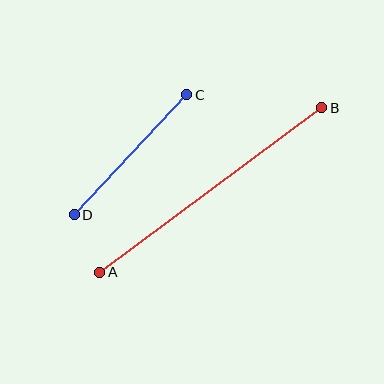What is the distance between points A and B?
The distance is approximately 276 pixels.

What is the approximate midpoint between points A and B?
The midpoint is at approximately (211, 190) pixels.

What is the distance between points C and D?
The distance is approximately 165 pixels.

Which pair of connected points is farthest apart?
Points A and B are farthest apart.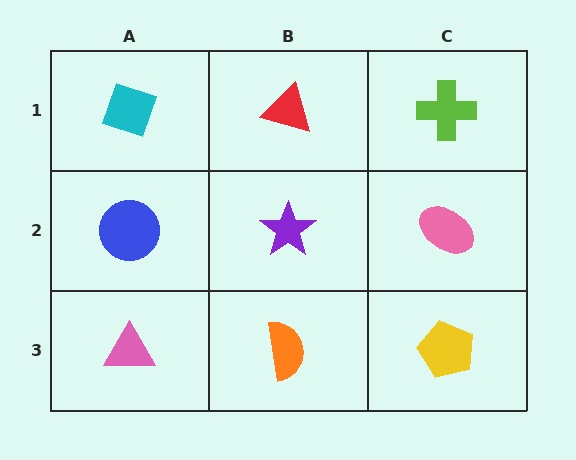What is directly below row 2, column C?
A yellow pentagon.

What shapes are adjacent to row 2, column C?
A lime cross (row 1, column C), a yellow pentagon (row 3, column C), a purple star (row 2, column B).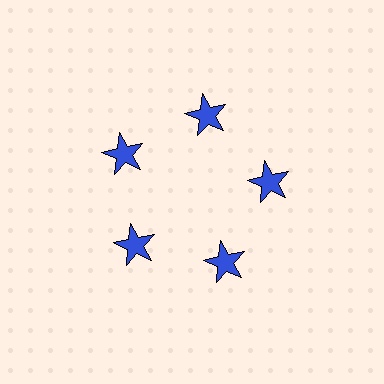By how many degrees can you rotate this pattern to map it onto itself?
The pattern maps onto itself every 72 degrees of rotation.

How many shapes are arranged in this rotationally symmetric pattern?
There are 5 shapes, arranged in 5 groups of 1.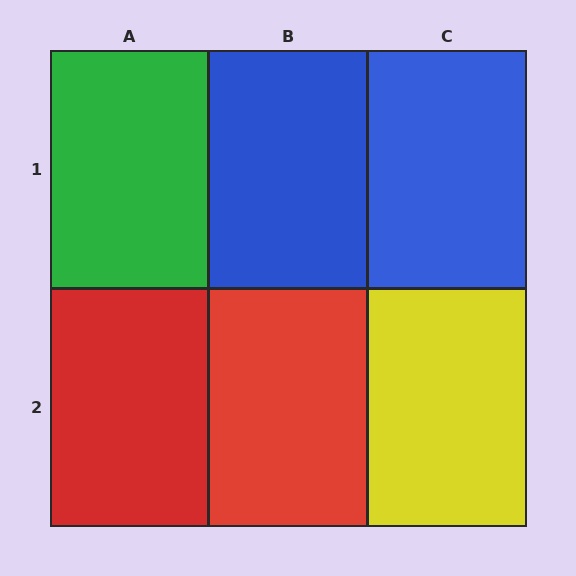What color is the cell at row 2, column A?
Red.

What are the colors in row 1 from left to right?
Green, blue, blue.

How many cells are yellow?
1 cell is yellow.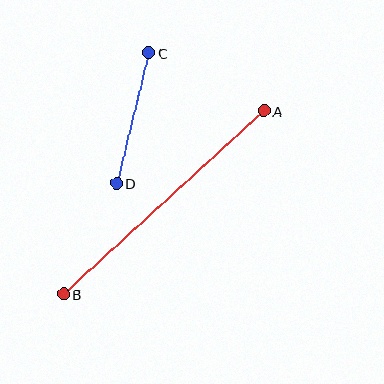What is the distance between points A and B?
The distance is approximately 271 pixels.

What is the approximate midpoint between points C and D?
The midpoint is at approximately (133, 118) pixels.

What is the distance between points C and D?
The distance is approximately 135 pixels.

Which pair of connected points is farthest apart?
Points A and B are farthest apart.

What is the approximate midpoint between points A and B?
The midpoint is at approximately (164, 203) pixels.